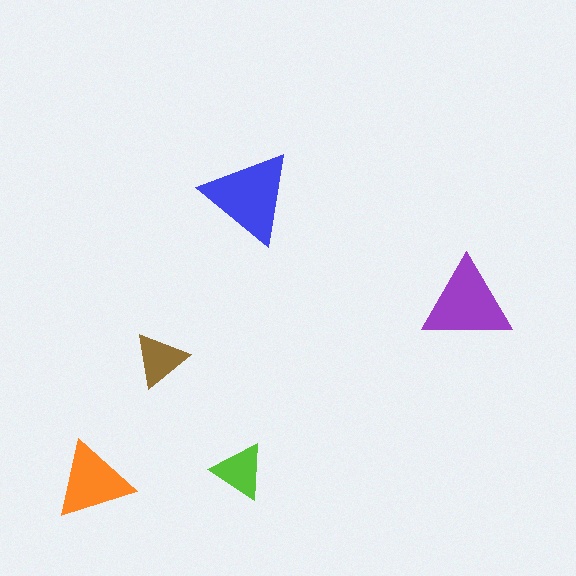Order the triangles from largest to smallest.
the blue one, the purple one, the orange one, the lime one, the brown one.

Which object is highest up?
The blue triangle is topmost.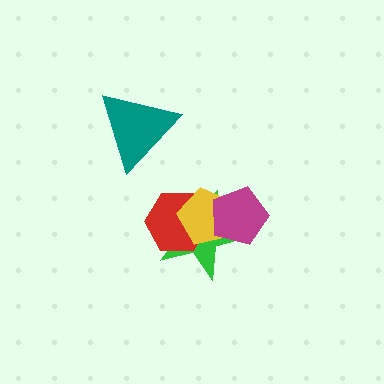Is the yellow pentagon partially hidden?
Yes, it is partially covered by another shape.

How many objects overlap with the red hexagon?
2 objects overlap with the red hexagon.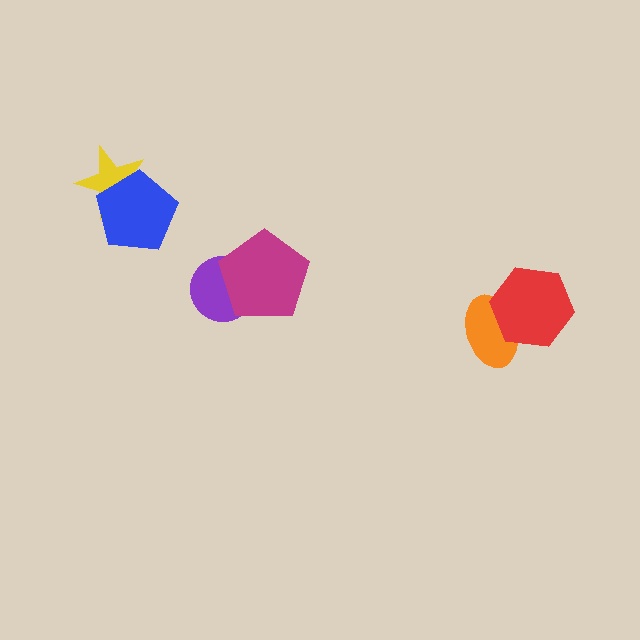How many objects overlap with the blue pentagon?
1 object overlaps with the blue pentagon.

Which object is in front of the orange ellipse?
The red hexagon is in front of the orange ellipse.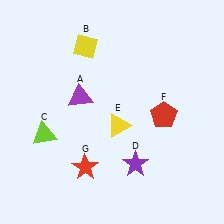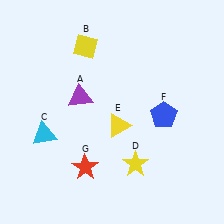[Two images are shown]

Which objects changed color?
C changed from lime to cyan. D changed from purple to yellow. F changed from red to blue.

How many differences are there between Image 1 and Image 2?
There are 3 differences between the two images.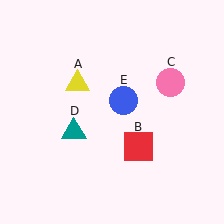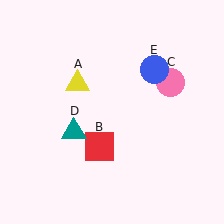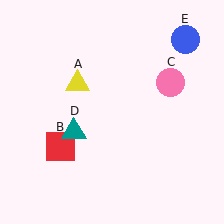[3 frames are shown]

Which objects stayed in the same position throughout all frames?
Yellow triangle (object A) and pink circle (object C) and teal triangle (object D) remained stationary.